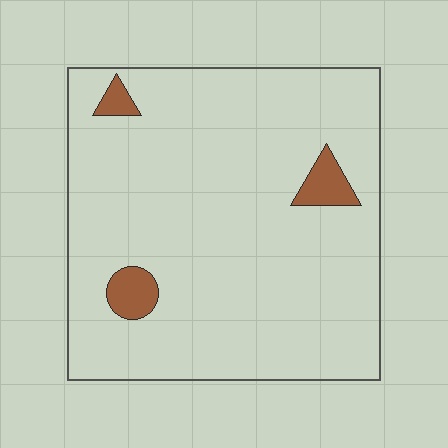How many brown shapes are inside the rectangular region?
3.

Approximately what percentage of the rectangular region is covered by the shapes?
Approximately 5%.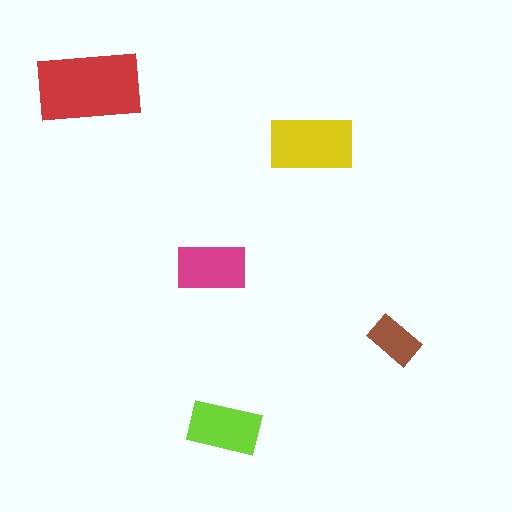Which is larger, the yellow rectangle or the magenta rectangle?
The yellow one.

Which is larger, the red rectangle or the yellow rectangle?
The red one.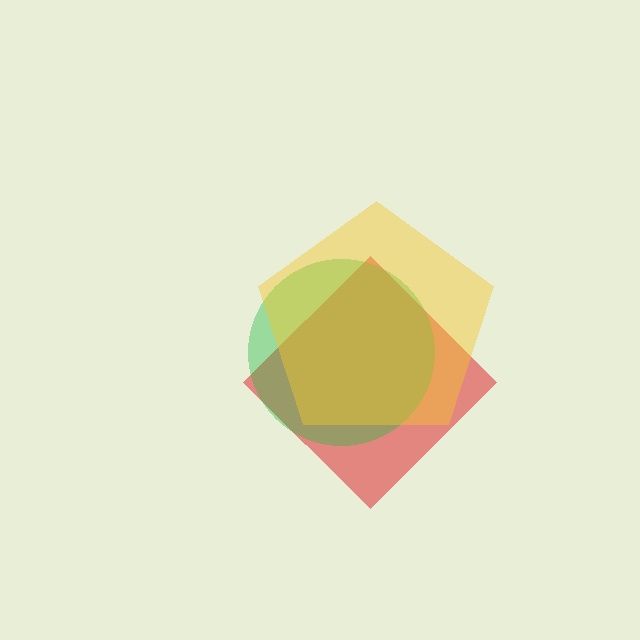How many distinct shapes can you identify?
There are 3 distinct shapes: a red diamond, a green circle, a yellow pentagon.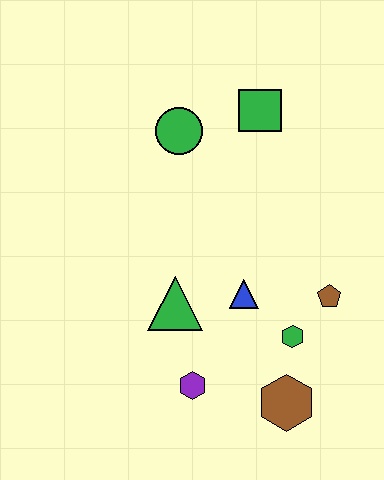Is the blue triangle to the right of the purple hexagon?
Yes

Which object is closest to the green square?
The green circle is closest to the green square.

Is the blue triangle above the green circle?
No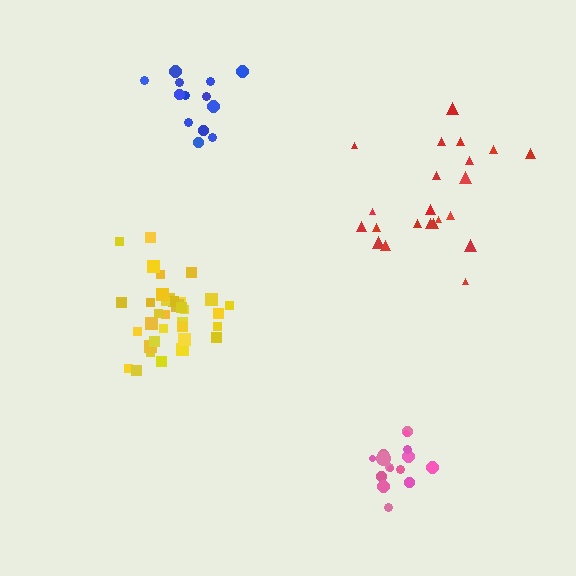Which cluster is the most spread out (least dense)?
Red.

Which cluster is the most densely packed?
Pink.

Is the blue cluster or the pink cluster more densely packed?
Pink.